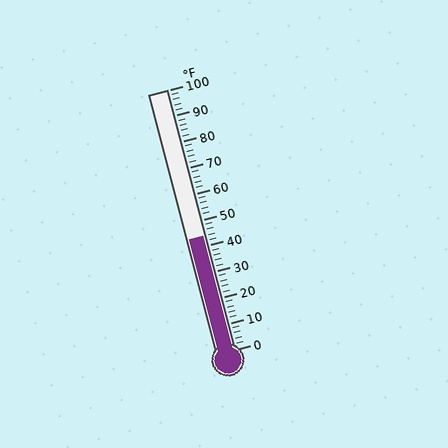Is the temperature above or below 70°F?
The temperature is below 70°F.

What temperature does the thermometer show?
The thermometer shows approximately 44°F.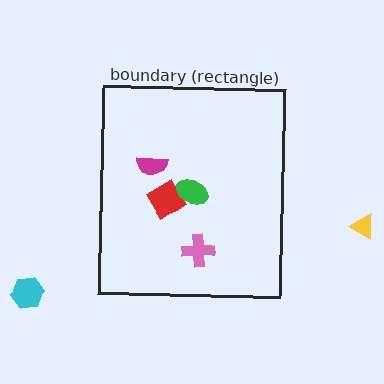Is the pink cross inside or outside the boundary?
Inside.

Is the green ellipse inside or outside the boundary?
Inside.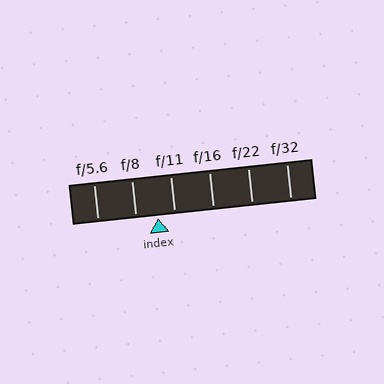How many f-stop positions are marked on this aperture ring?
There are 6 f-stop positions marked.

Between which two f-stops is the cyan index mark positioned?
The index mark is between f/8 and f/11.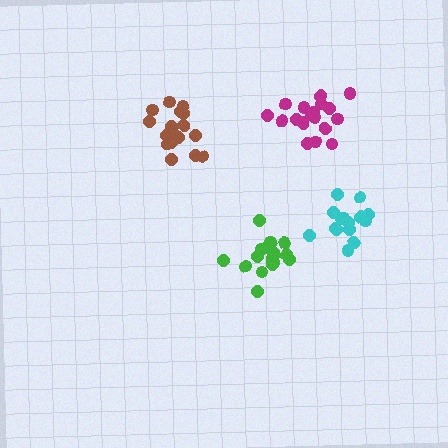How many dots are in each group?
Group 1: 18 dots, Group 2: 17 dots, Group 3: 15 dots, Group 4: 19 dots (69 total).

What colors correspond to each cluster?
The clusters are colored: green, brown, cyan, magenta.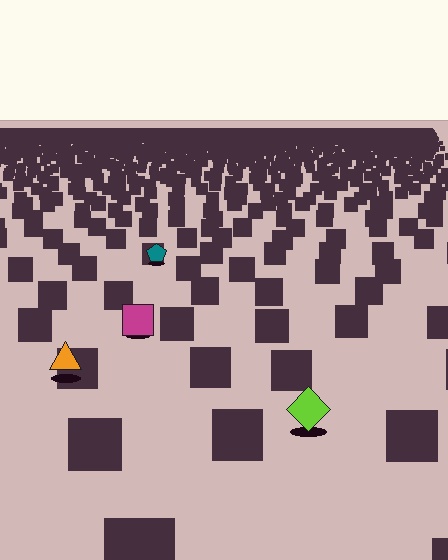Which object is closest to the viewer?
The lime diamond is closest. The texture marks near it are larger and more spread out.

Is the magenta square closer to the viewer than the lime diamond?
No. The lime diamond is closer — you can tell from the texture gradient: the ground texture is coarser near it.